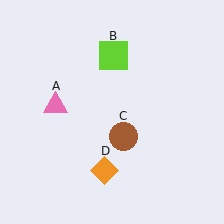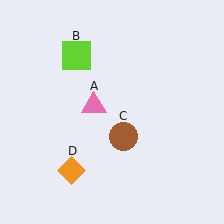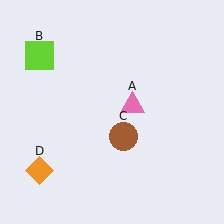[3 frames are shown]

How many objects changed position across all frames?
3 objects changed position: pink triangle (object A), lime square (object B), orange diamond (object D).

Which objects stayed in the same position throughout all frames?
Brown circle (object C) remained stationary.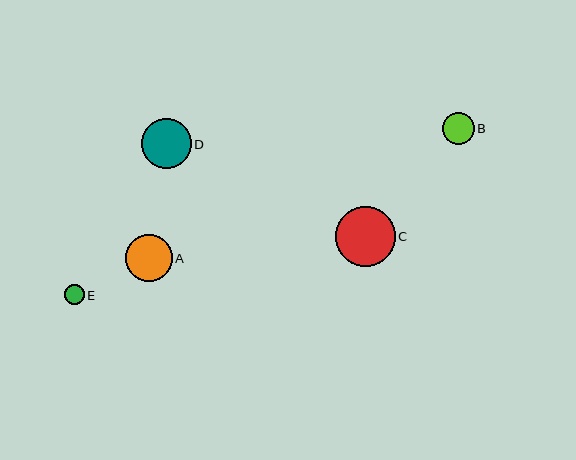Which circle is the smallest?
Circle E is the smallest with a size of approximately 20 pixels.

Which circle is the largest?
Circle C is the largest with a size of approximately 60 pixels.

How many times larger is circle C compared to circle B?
Circle C is approximately 1.9 times the size of circle B.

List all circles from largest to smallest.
From largest to smallest: C, D, A, B, E.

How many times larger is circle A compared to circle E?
Circle A is approximately 2.3 times the size of circle E.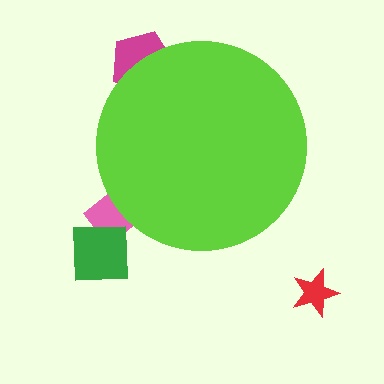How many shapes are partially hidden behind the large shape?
2 shapes are partially hidden.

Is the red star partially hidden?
No, the red star is fully visible.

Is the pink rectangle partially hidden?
Yes, the pink rectangle is partially hidden behind the lime circle.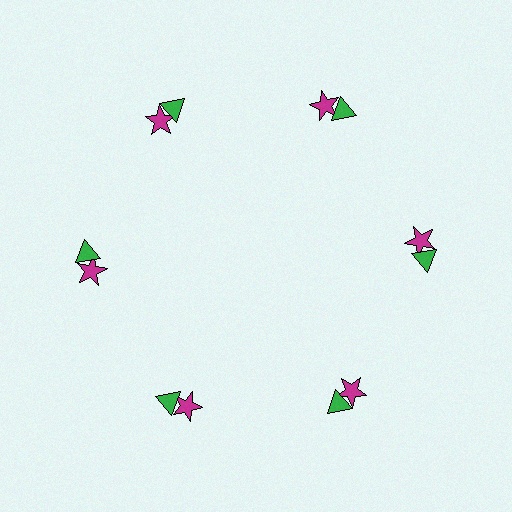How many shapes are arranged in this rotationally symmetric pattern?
There are 12 shapes, arranged in 6 groups of 2.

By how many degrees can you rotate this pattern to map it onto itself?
The pattern maps onto itself every 60 degrees of rotation.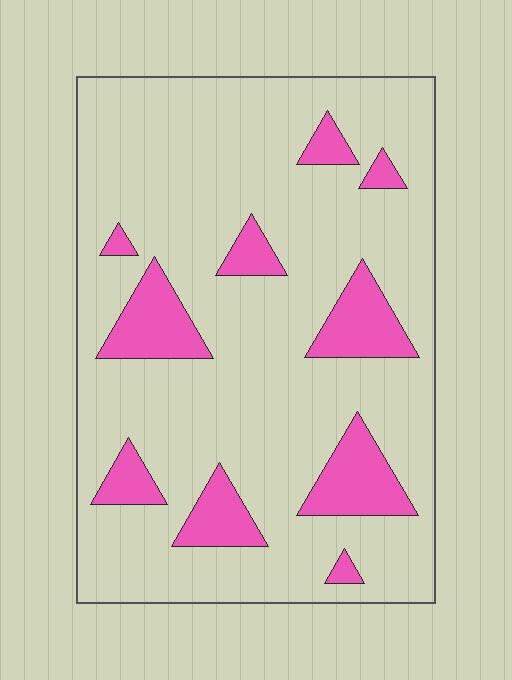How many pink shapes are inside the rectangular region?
10.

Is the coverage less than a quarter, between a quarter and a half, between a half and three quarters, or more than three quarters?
Less than a quarter.